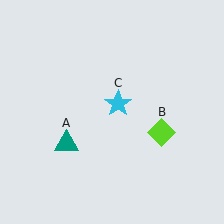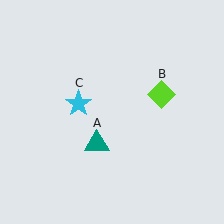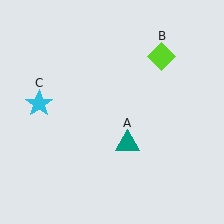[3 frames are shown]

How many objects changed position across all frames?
3 objects changed position: teal triangle (object A), lime diamond (object B), cyan star (object C).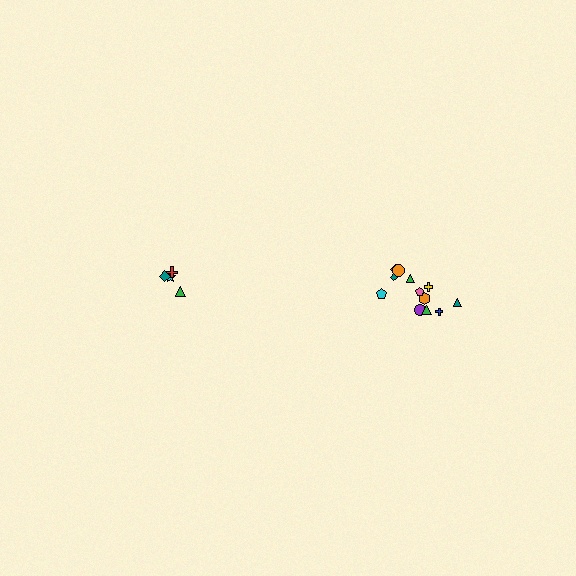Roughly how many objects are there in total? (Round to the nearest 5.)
Roughly 15 objects in total.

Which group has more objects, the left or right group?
The right group.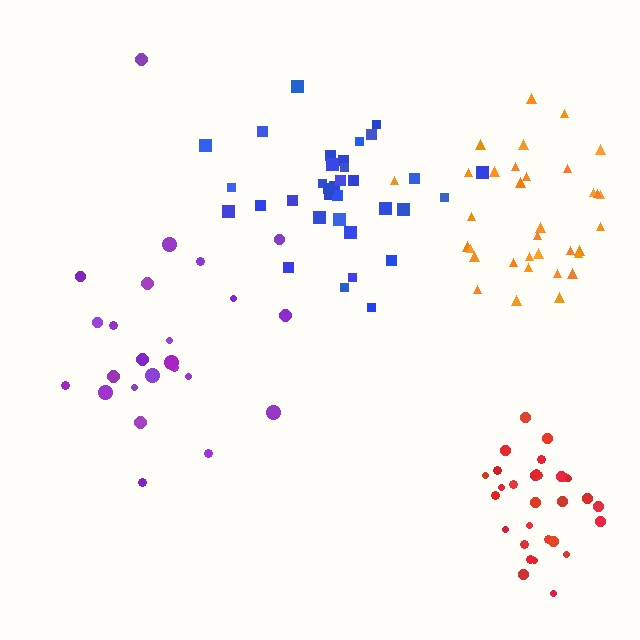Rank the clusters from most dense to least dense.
red, orange, blue, purple.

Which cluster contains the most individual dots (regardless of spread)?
Blue (34).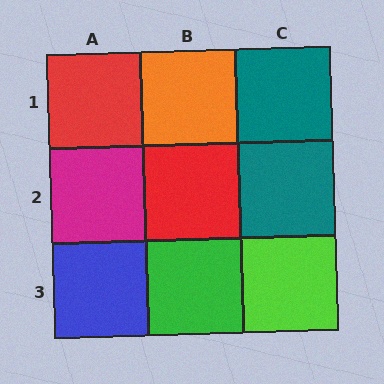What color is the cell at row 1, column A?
Red.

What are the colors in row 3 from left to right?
Blue, green, lime.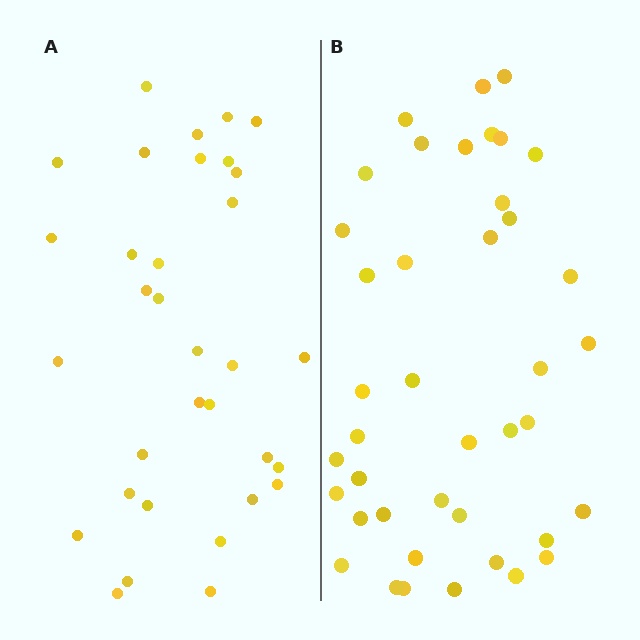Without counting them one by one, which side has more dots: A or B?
Region B (the right region) has more dots.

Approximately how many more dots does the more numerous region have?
Region B has roughly 8 or so more dots than region A.